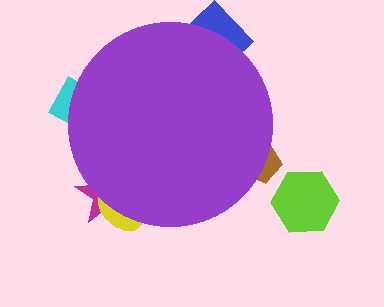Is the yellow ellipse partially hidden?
Yes, the yellow ellipse is partially hidden behind the purple circle.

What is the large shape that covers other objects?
A purple circle.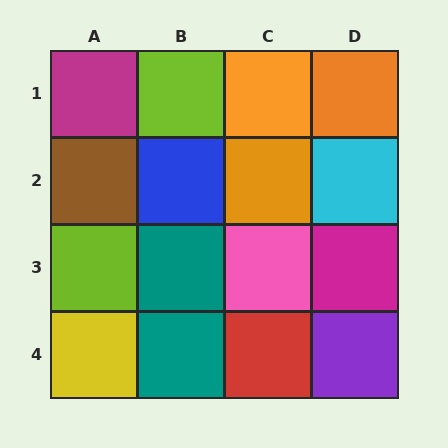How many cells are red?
1 cell is red.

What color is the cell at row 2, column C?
Orange.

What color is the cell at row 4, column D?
Purple.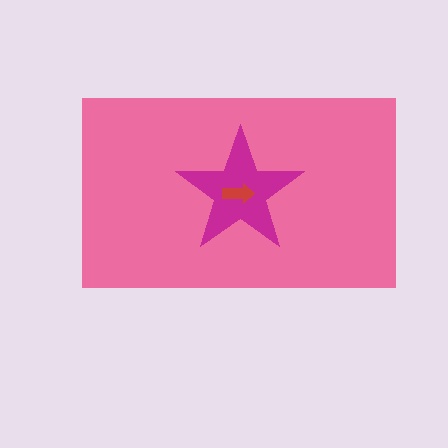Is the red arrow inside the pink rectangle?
Yes.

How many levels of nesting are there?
3.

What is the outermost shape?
The pink rectangle.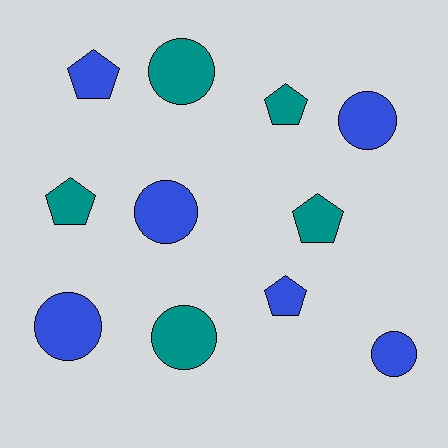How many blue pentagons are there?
There are 2 blue pentagons.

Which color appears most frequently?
Blue, with 6 objects.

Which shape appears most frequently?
Circle, with 6 objects.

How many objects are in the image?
There are 11 objects.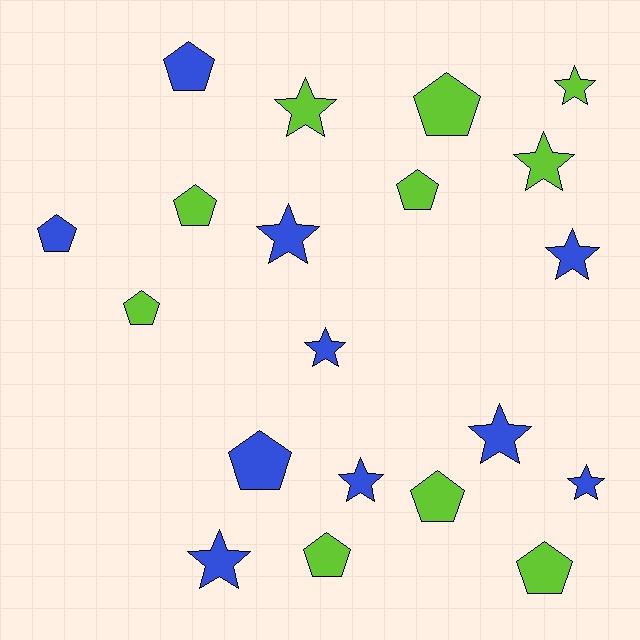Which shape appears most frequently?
Star, with 10 objects.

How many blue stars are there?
There are 7 blue stars.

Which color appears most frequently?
Lime, with 10 objects.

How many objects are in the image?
There are 20 objects.